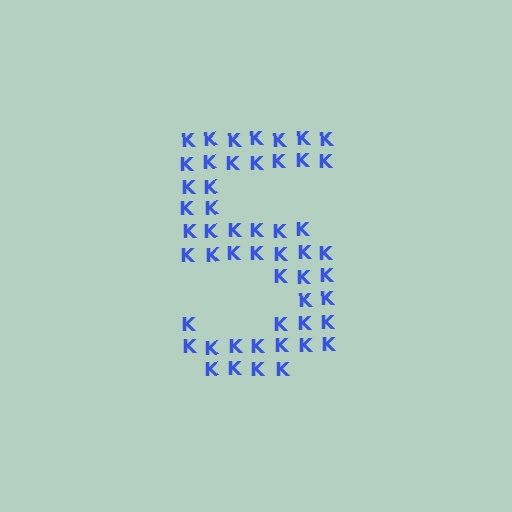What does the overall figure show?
The overall figure shows the digit 5.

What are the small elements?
The small elements are letter K's.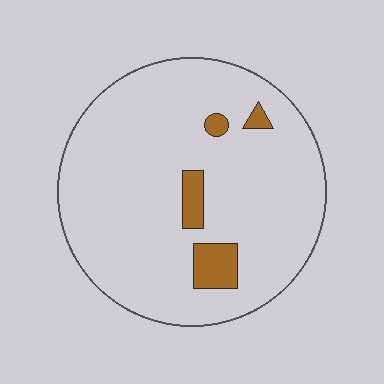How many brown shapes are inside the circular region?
4.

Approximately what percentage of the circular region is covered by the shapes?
Approximately 10%.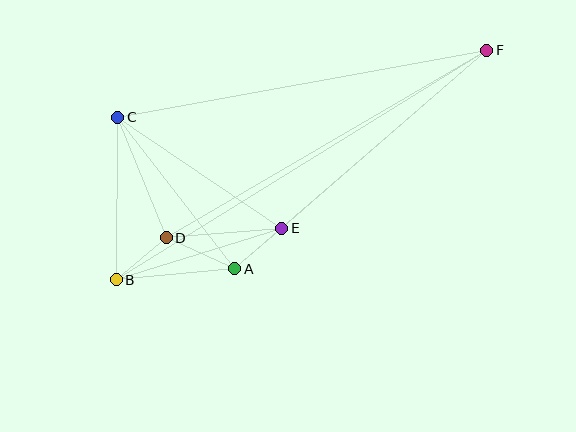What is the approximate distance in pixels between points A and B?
The distance between A and B is approximately 119 pixels.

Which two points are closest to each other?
Points A and E are closest to each other.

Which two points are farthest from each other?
Points B and F are farthest from each other.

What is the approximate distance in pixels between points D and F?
The distance between D and F is approximately 371 pixels.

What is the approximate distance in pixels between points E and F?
The distance between E and F is approximately 271 pixels.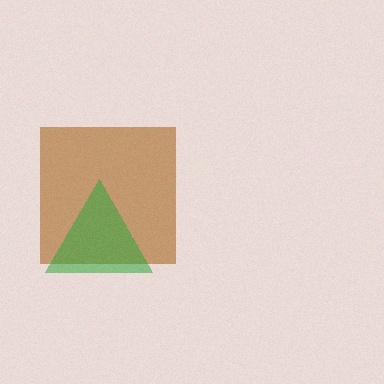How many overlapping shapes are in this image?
There are 2 overlapping shapes in the image.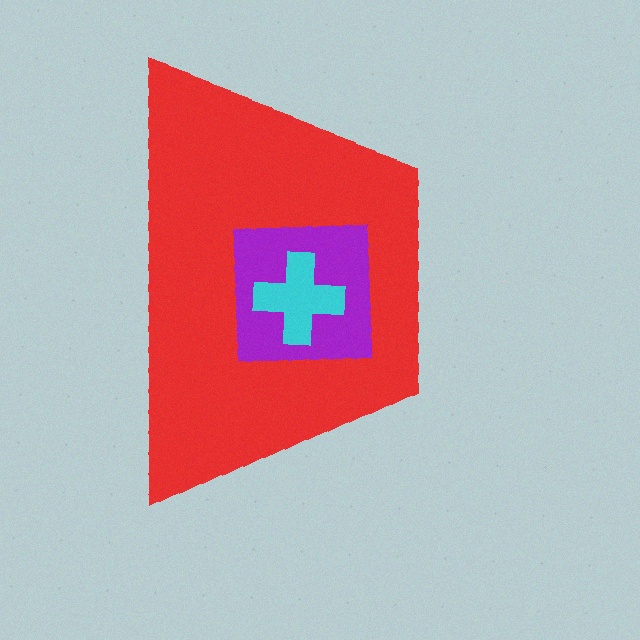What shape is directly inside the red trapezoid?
The purple square.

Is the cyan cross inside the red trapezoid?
Yes.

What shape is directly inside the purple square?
The cyan cross.